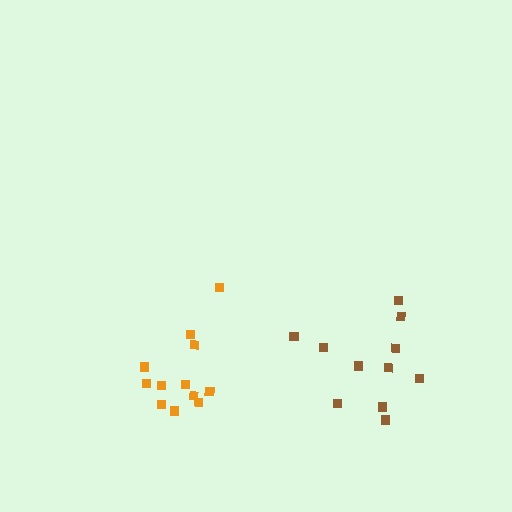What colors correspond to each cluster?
The clusters are colored: brown, orange.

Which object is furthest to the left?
The orange cluster is leftmost.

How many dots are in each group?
Group 1: 11 dots, Group 2: 12 dots (23 total).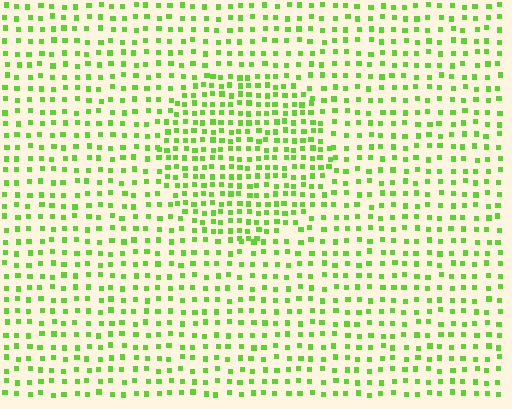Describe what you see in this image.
The image contains small lime elements arranged at two different densities. A circle-shaped region is visible where the elements are more densely packed than the surrounding area.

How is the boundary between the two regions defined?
The boundary is defined by a change in element density (approximately 1.7x ratio). All elements are the same color, size, and shape.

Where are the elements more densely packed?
The elements are more densely packed inside the circle boundary.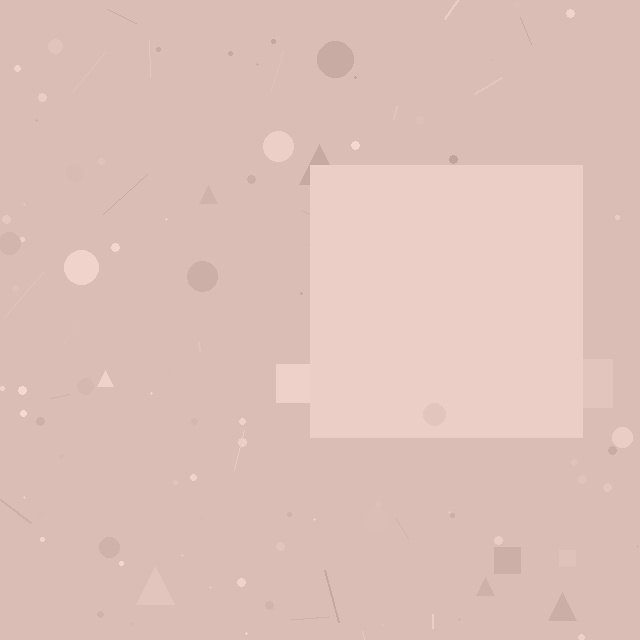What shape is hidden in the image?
A square is hidden in the image.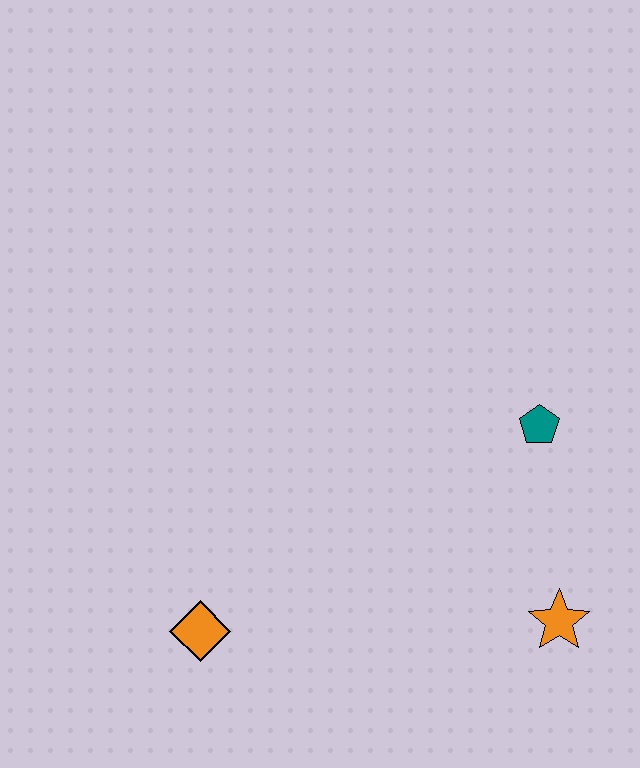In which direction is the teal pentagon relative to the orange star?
The teal pentagon is above the orange star.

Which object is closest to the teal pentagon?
The orange star is closest to the teal pentagon.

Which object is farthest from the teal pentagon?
The orange diamond is farthest from the teal pentagon.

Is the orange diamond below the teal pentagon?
Yes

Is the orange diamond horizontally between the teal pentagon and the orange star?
No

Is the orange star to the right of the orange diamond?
Yes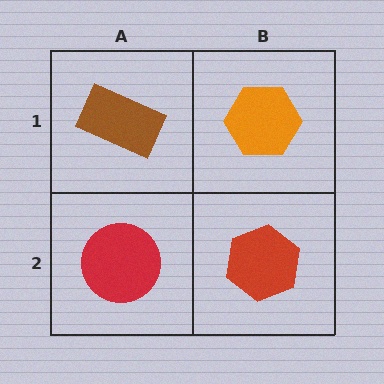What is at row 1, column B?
An orange hexagon.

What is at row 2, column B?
A red hexagon.